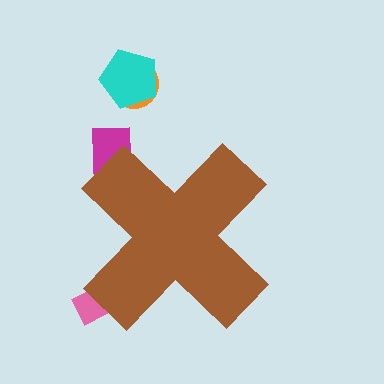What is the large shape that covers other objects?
A brown cross.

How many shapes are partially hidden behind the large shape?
2 shapes are partially hidden.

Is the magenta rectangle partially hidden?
Yes, the magenta rectangle is partially hidden behind the brown cross.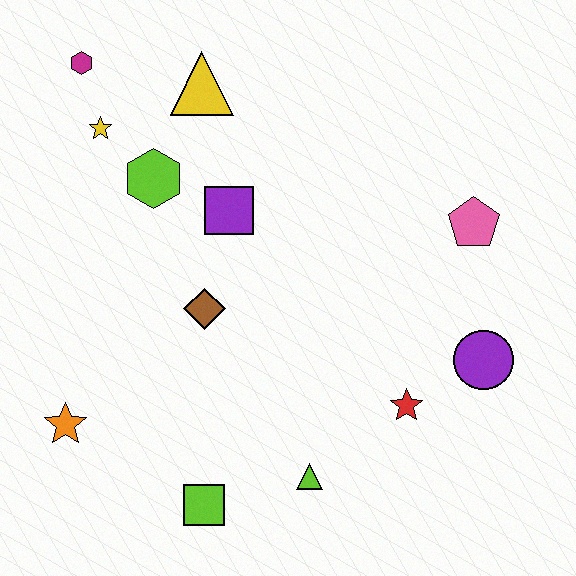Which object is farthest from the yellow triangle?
The lime square is farthest from the yellow triangle.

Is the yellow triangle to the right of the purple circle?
No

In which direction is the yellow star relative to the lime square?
The yellow star is above the lime square.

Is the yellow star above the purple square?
Yes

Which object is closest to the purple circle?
The red star is closest to the purple circle.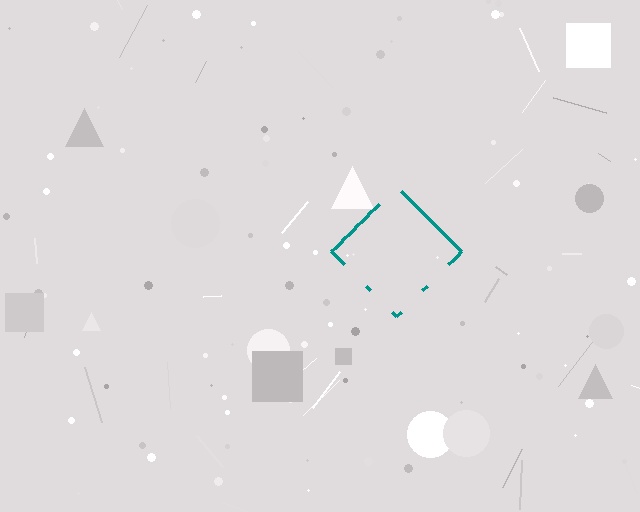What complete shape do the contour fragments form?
The contour fragments form a diamond.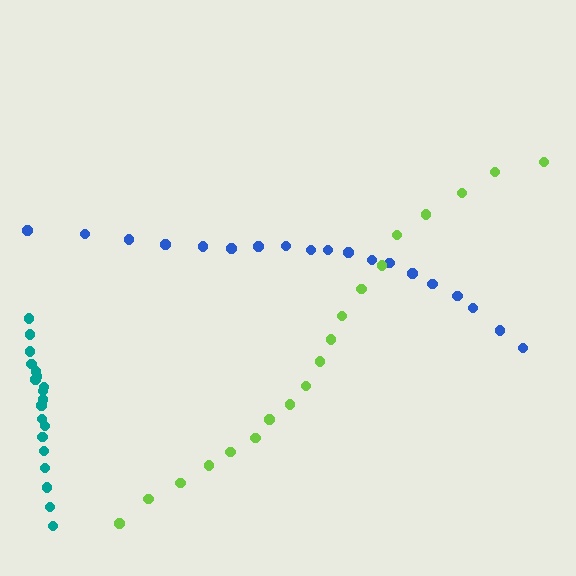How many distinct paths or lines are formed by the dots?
There are 3 distinct paths.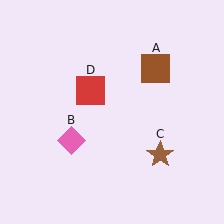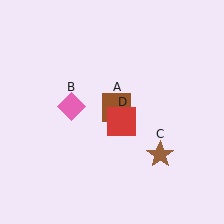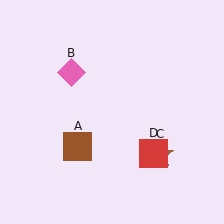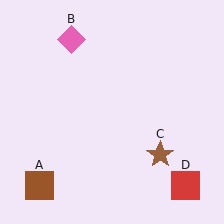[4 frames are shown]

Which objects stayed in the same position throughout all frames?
Brown star (object C) remained stationary.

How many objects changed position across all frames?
3 objects changed position: brown square (object A), pink diamond (object B), red square (object D).